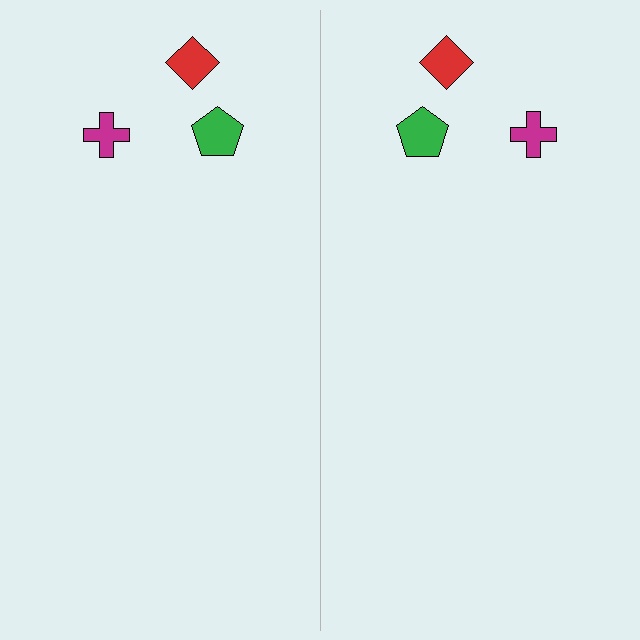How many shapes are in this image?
There are 6 shapes in this image.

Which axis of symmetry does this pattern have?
The pattern has a vertical axis of symmetry running through the center of the image.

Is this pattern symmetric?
Yes, this pattern has bilateral (reflection) symmetry.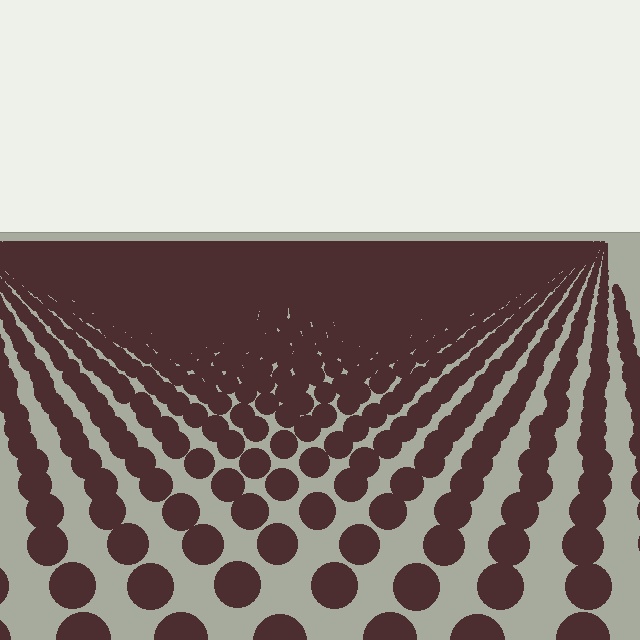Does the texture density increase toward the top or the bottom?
Density increases toward the top.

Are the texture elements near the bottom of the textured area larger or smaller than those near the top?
Larger. Near the bottom, elements are closer to the viewer and appear at a bigger on-screen size.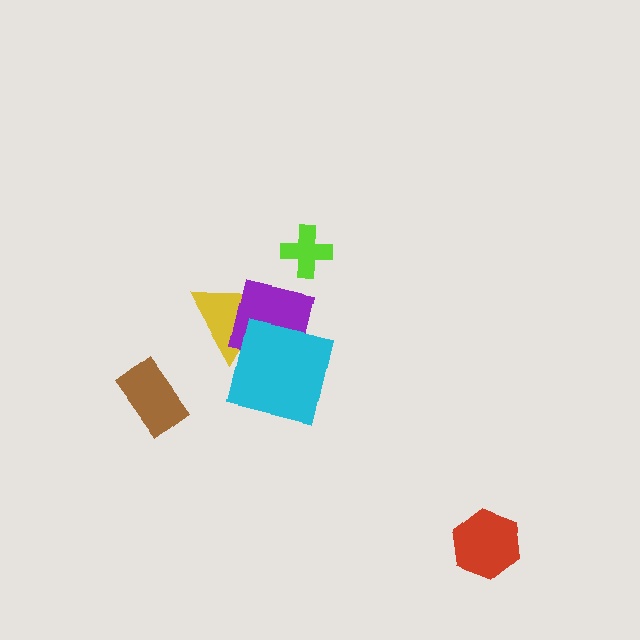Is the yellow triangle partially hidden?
Yes, it is partially covered by another shape.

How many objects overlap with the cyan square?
2 objects overlap with the cyan square.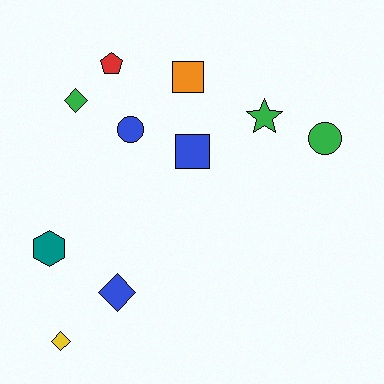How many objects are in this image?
There are 10 objects.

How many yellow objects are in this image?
There is 1 yellow object.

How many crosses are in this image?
There are no crosses.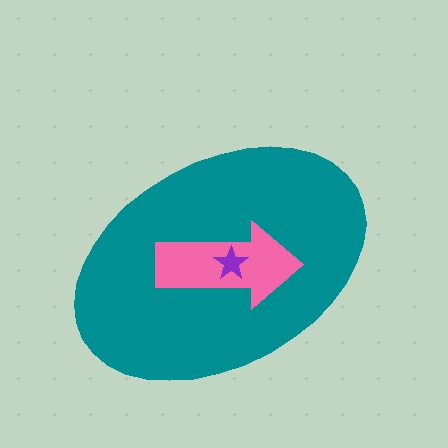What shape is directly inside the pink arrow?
The purple star.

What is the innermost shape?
The purple star.